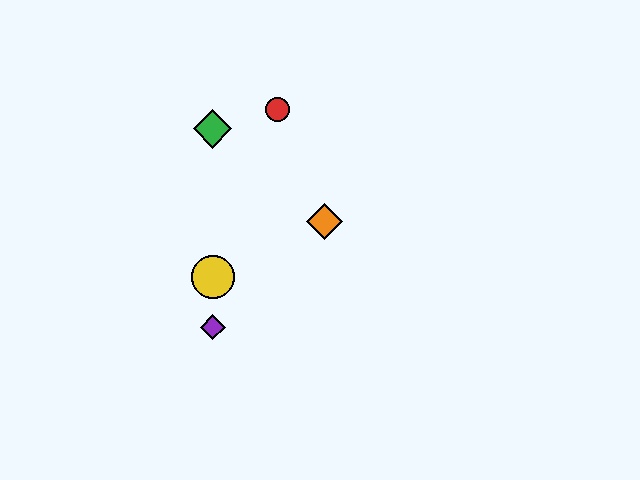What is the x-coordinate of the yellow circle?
The yellow circle is at x≈213.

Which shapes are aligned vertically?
The blue circle, the green diamond, the yellow circle, the purple diamond are aligned vertically.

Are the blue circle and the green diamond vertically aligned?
Yes, both are at x≈213.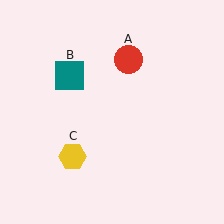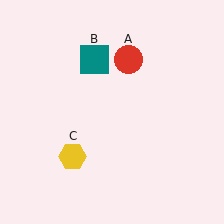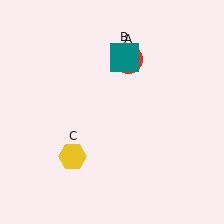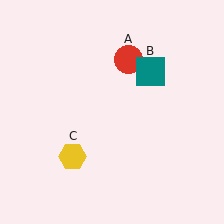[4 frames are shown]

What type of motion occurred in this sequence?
The teal square (object B) rotated clockwise around the center of the scene.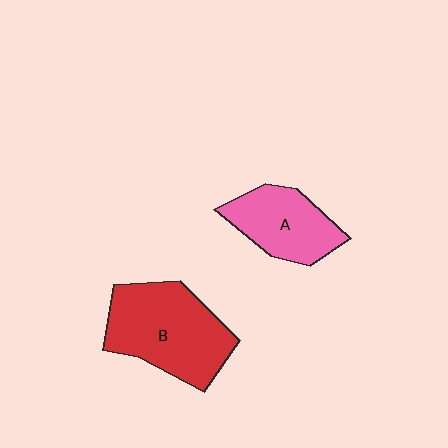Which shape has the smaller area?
Shape A (pink).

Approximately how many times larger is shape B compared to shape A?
Approximately 1.5 times.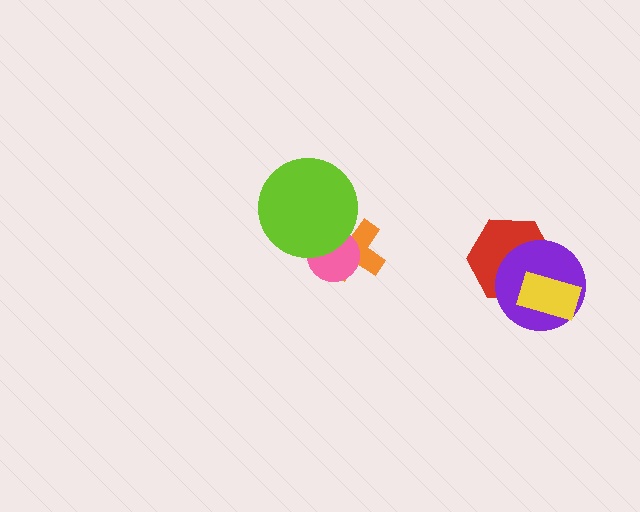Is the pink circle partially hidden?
Yes, it is partially covered by another shape.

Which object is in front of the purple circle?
The yellow rectangle is in front of the purple circle.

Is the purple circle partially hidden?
Yes, it is partially covered by another shape.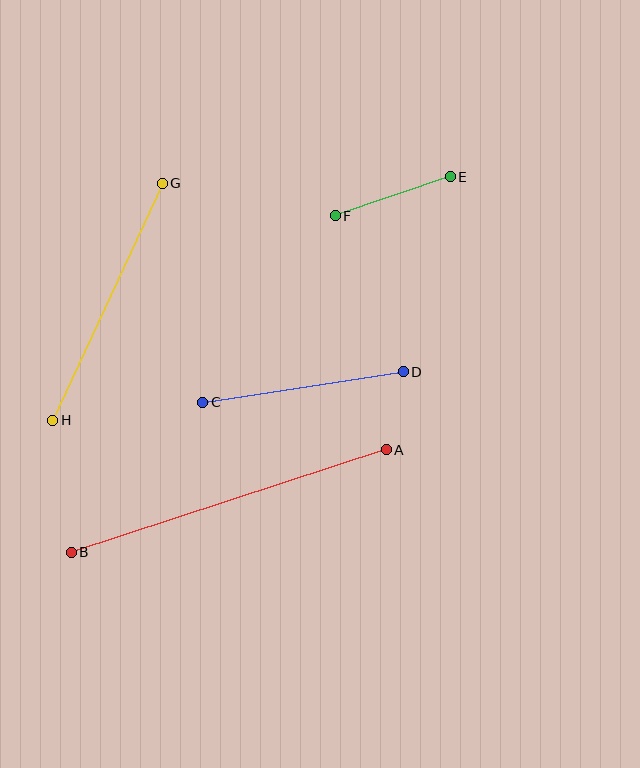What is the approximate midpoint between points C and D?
The midpoint is at approximately (303, 387) pixels.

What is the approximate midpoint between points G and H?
The midpoint is at approximately (108, 302) pixels.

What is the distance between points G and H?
The distance is approximately 261 pixels.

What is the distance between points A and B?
The distance is approximately 331 pixels.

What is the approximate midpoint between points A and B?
The midpoint is at approximately (229, 501) pixels.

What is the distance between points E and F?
The distance is approximately 121 pixels.